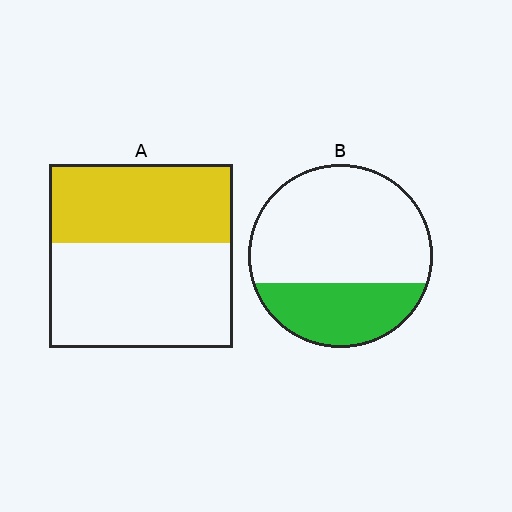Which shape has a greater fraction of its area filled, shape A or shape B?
Shape A.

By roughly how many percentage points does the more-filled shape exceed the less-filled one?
By roughly 10 percentage points (A over B).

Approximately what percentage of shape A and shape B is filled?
A is approximately 45% and B is approximately 30%.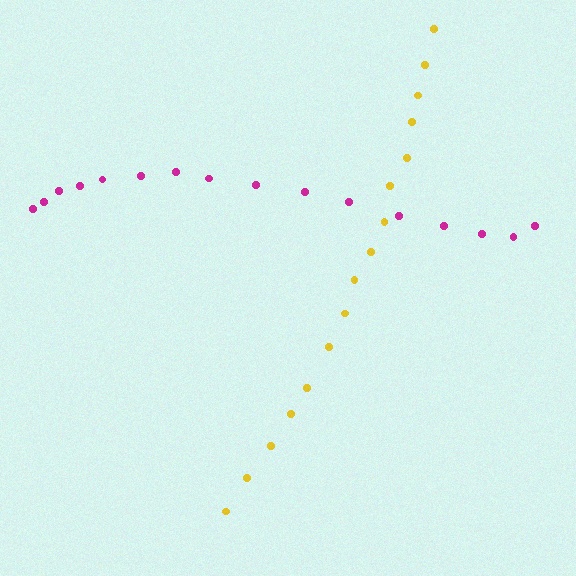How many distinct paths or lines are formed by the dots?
There are 2 distinct paths.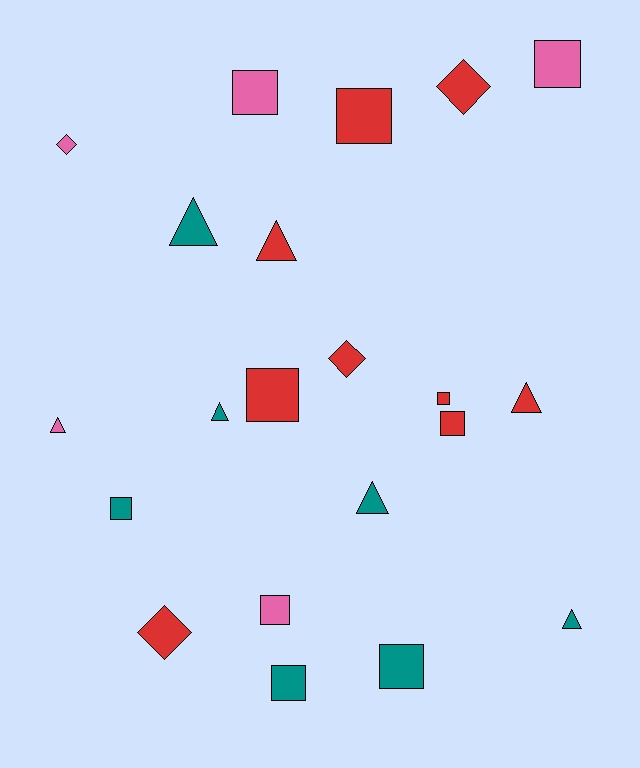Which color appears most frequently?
Red, with 9 objects.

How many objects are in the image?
There are 21 objects.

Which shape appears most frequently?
Square, with 10 objects.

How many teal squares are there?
There are 3 teal squares.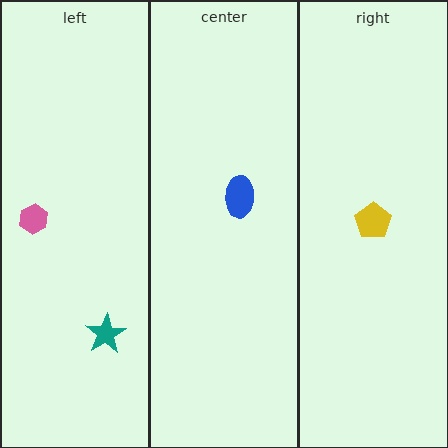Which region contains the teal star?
The left region.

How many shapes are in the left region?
2.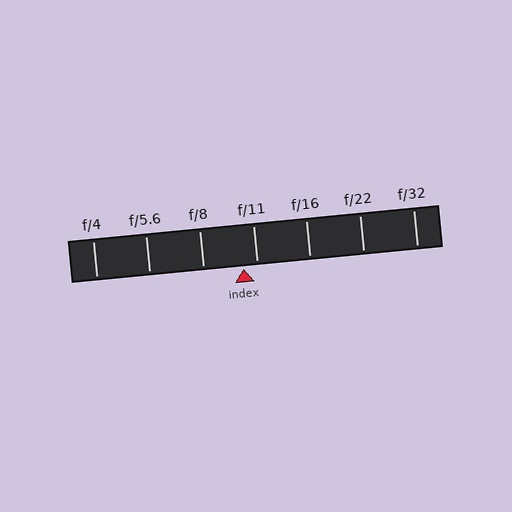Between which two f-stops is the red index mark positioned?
The index mark is between f/8 and f/11.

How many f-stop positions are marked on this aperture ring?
There are 7 f-stop positions marked.